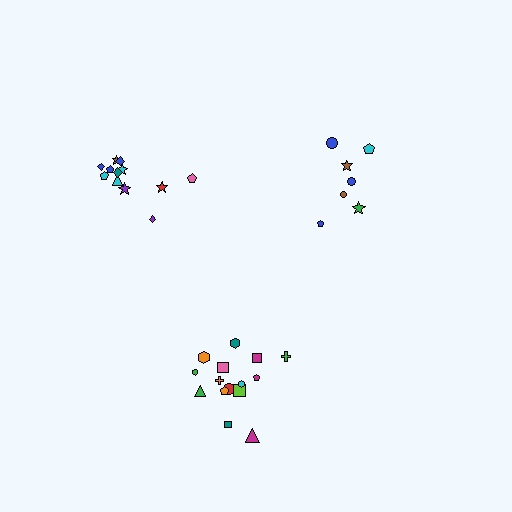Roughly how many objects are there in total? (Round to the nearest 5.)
Roughly 35 objects in total.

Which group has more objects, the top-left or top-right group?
The top-left group.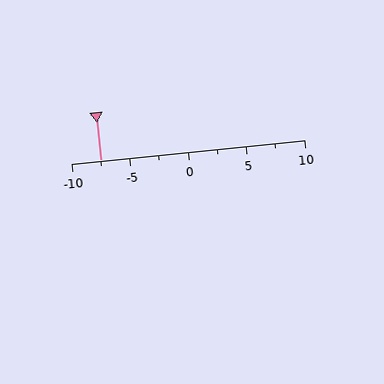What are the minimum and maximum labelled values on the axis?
The axis runs from -10 to 10.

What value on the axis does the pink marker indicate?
The marker indicates approximately -7.5.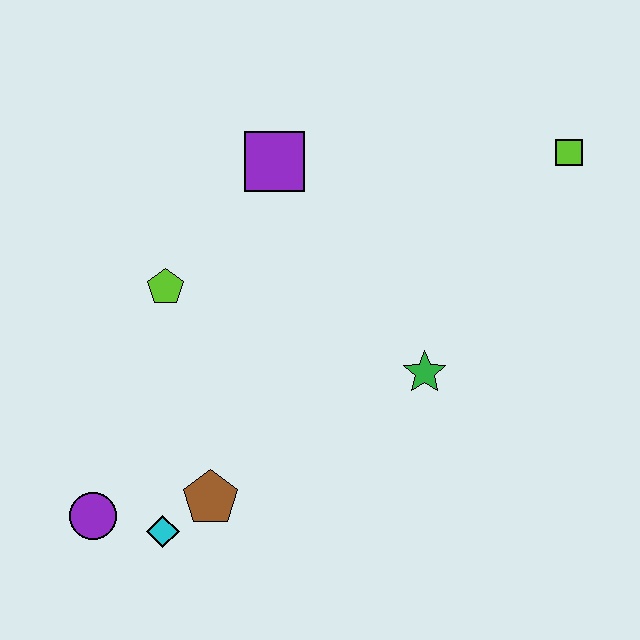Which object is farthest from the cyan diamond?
The lime square is farthest from the cyan diamond.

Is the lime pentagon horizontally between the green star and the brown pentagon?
No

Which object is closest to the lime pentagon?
The purple square is closest to the lime pentagon.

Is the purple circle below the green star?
Yes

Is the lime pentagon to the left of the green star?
Yes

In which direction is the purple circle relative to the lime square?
The purple circle is to the left of the lime square.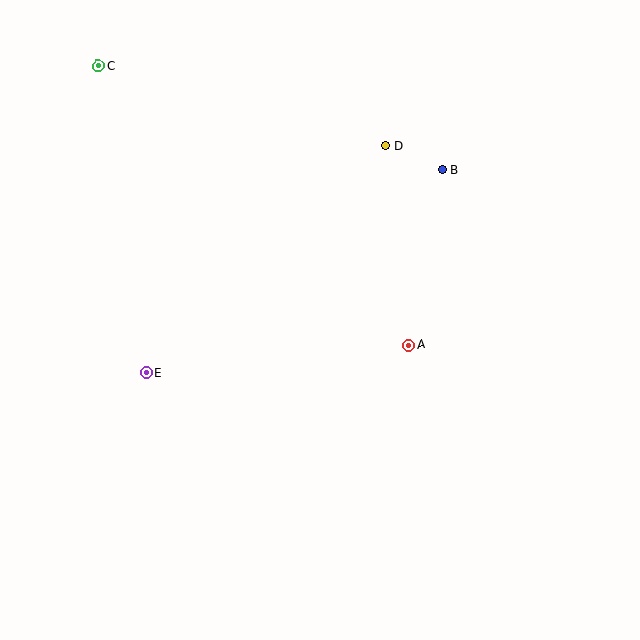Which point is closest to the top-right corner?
Point B is closest to the top-right corner.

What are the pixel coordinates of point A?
Point A is at (408, 345).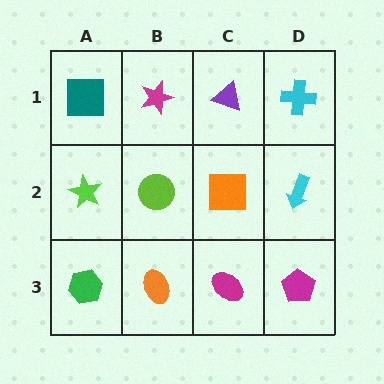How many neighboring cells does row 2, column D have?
3.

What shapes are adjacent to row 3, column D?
A cyan arrow (row 2, column D), a magenta ellipse (row 3, column C).